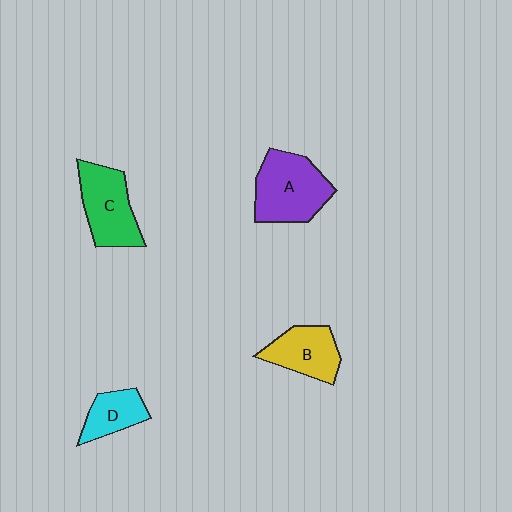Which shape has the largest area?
Shape A (purple).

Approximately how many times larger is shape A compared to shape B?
Approximately 1.4 times.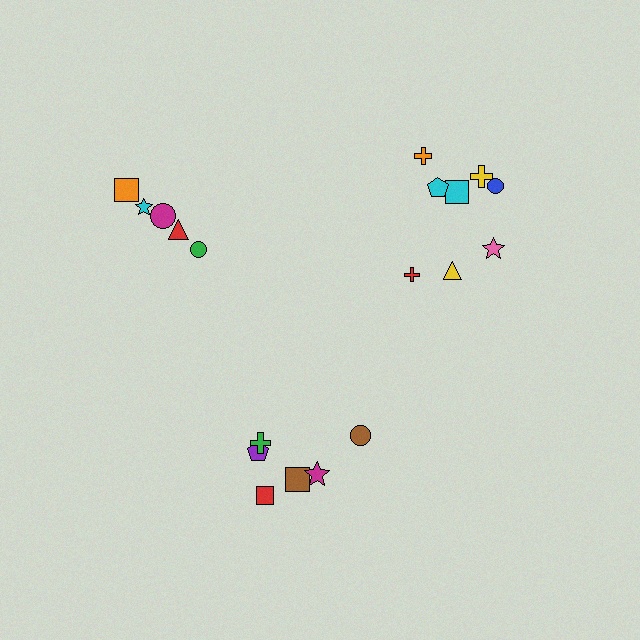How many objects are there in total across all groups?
There are 19 objects.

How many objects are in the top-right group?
There are 8 objects.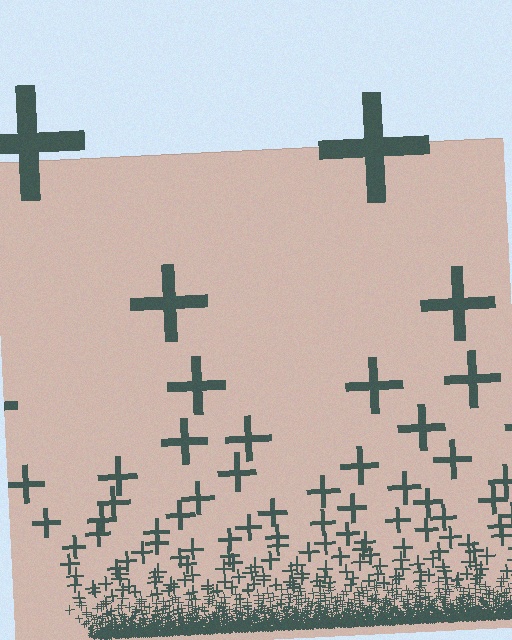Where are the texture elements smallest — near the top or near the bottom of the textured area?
Near the bottom.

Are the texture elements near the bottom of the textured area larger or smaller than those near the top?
Smaller. The gradient is inverted — elements near the bottom are smaller and denser.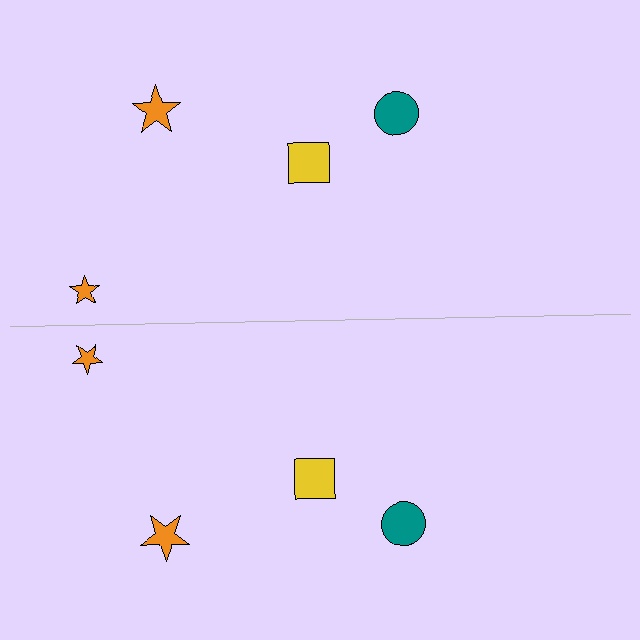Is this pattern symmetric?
Yes, this pattern has bilateral (reflection) symmetry.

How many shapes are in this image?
There are 8 shapes in this image.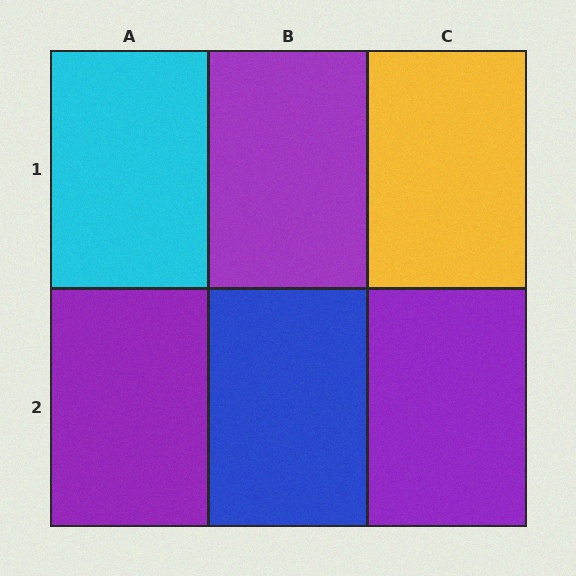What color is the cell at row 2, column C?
Purple.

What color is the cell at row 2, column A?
Purple.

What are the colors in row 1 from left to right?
Cyan, purple, yellow.